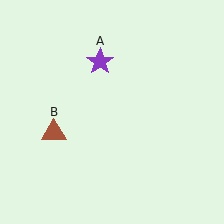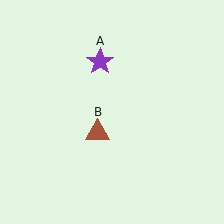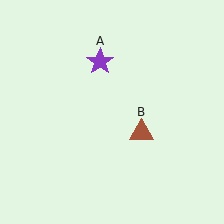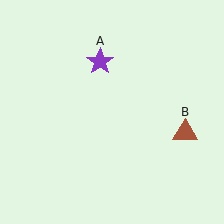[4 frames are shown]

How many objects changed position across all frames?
1 object changed position: brown triangle (object B).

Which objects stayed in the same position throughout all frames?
Purple star (object A) remained stationary.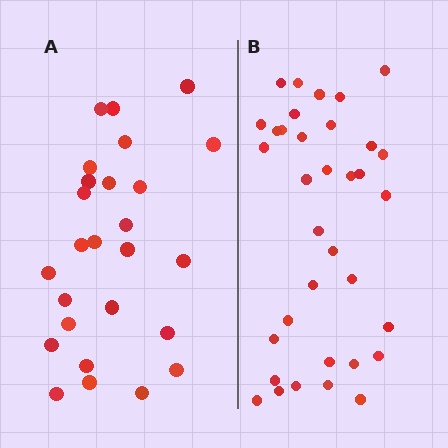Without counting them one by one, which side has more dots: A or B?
Region B (the right region) has more dots.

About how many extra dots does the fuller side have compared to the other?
Region B has roughly 8 or so more dots than region A.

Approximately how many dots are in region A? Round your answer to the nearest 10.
About 30 dots. (The exact count is 26, which rounds to 30.)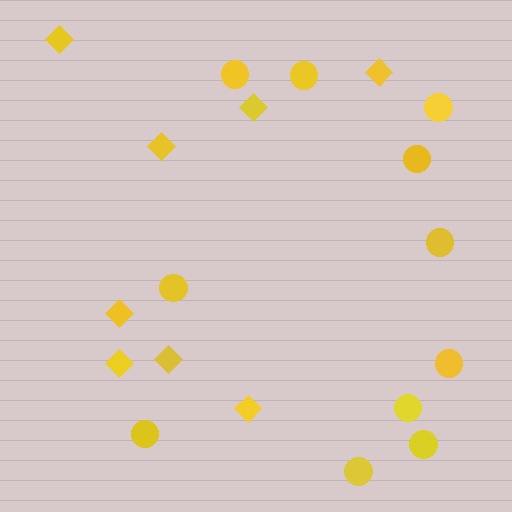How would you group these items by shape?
There are 2 groups: one group of diamonds (8) and one group of circles (11).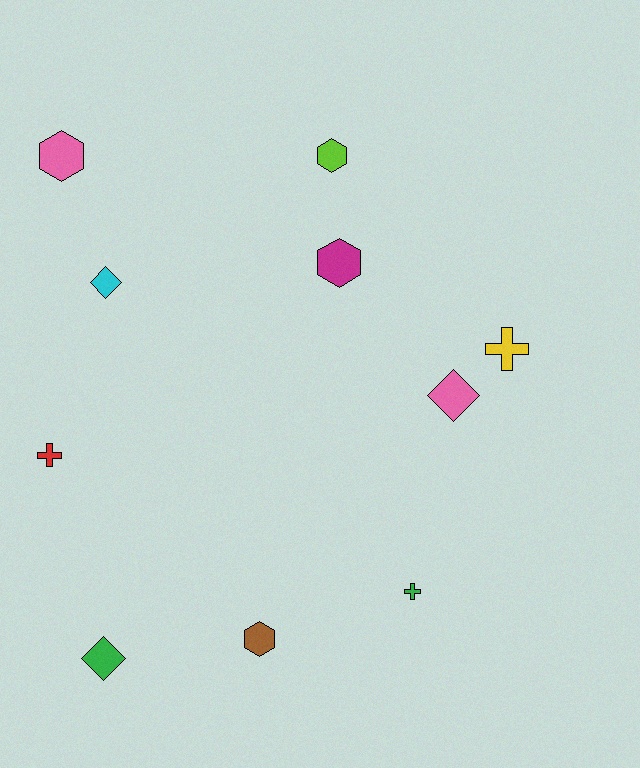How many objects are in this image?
There are 10 objects.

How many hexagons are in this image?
There are 4 hexagons.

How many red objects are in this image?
There is 1 red object.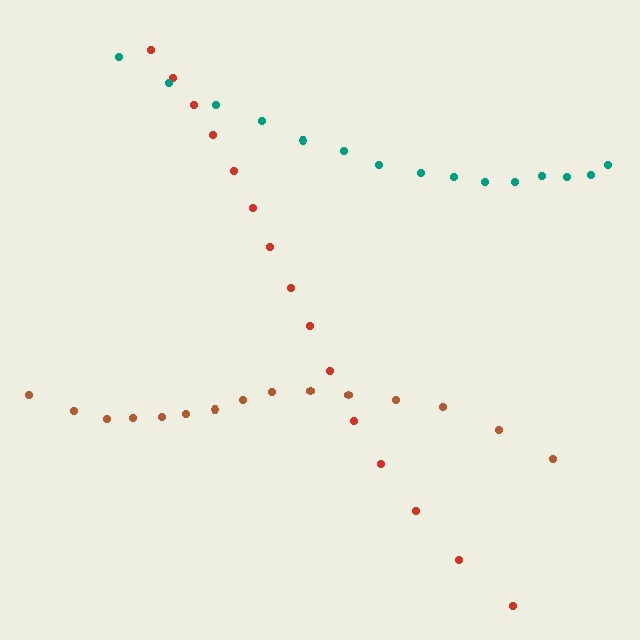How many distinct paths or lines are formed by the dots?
There are 3 distinct paths.